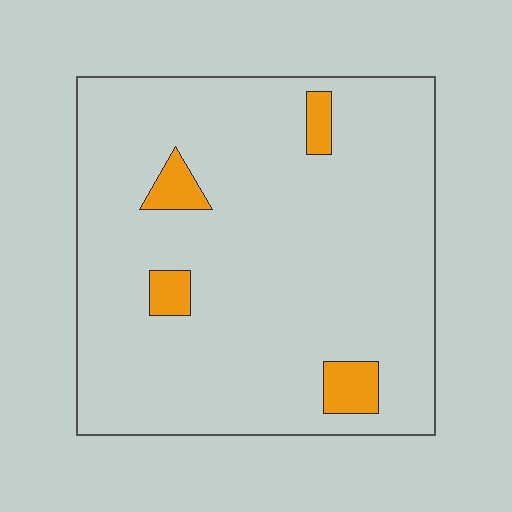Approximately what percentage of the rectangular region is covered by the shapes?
Approximately 5%.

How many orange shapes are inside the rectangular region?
4.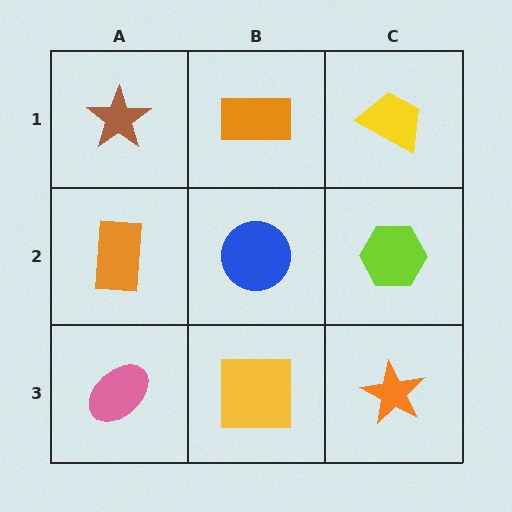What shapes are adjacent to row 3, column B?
A blue circle (row 2, column B), a pink ellipse (row 3, column A), an orange star (row 3, column C).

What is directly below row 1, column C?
A lime hexagon.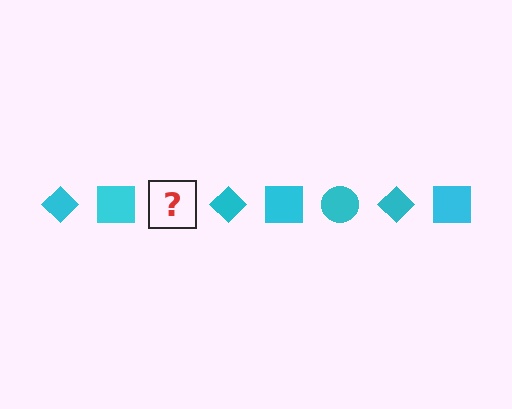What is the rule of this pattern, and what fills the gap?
The rule is that the pattern cycles through diamond, square, circle shapes in cyan. The gap should be filled with a cyan circle.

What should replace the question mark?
The question mark should be replaced with a cyan circle.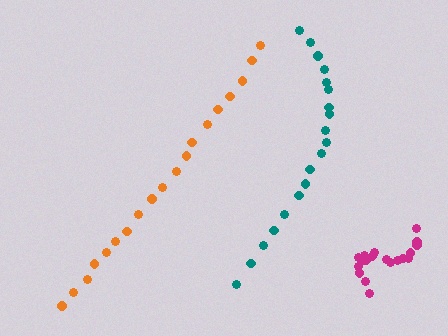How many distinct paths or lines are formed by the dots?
There are 3 distinct paths.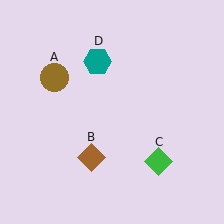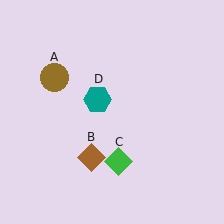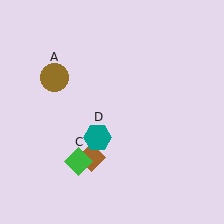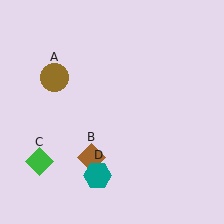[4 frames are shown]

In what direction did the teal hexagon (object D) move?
The teal hexagon (object D) moved down.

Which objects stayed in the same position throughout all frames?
Brown circle (object A) and brown diamond (object B) remained stationary.